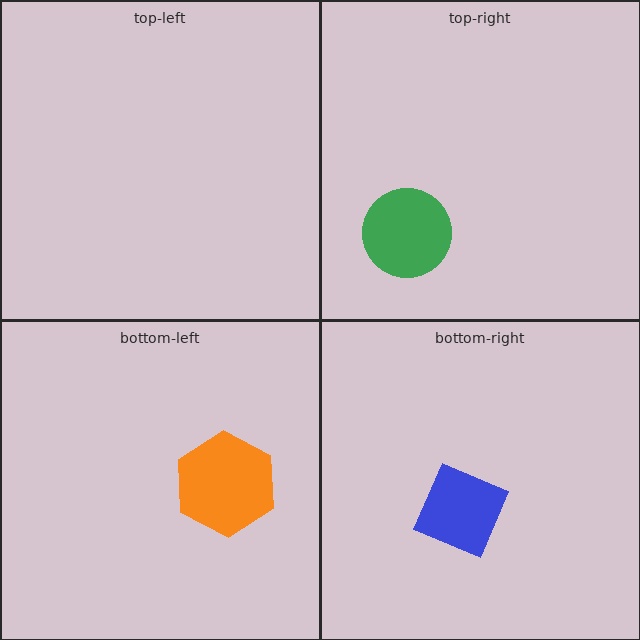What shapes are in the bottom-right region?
The blue square.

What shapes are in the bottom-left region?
The orange hexagon.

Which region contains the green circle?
The top-right region.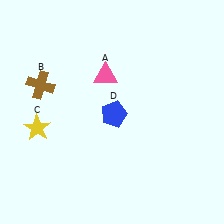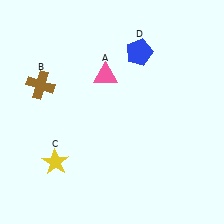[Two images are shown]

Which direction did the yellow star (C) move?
The yellow star (C) moved down.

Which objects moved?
The objects that moved are: the yellow star (C), the blue pentagon (D).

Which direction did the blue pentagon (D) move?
The blue pentagon (D) moved up.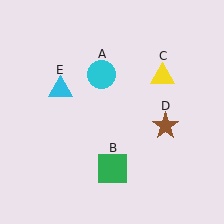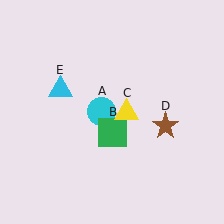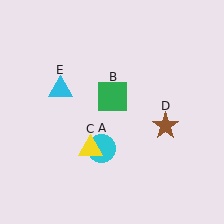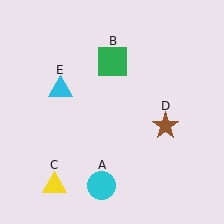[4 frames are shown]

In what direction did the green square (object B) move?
The green square (object B) moved up.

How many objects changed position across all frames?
3 objects changed position: cyan circle (object A), green square (object B), yellow triangle (object C).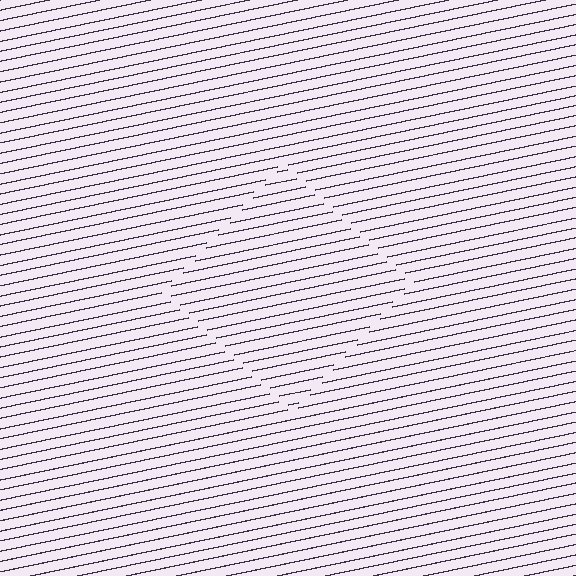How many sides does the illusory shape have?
4 sides — the line-ends trace a square.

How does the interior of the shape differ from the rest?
The interior of the shape contains the same grating, shifted by half a period — the contour is defined by the phase discontinuity where line-ends from the inner and outer gratings abut.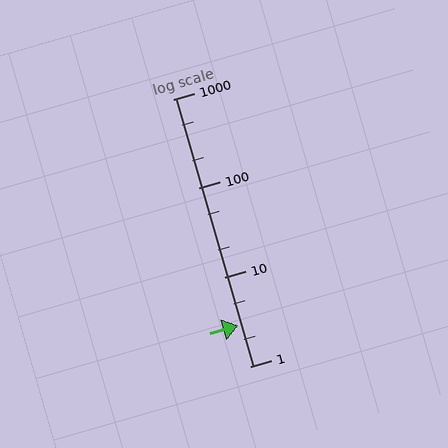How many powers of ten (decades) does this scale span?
The scale spans 3 decades, from 1 to 1000.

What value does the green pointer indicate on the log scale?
The pointer indicates approximately 2.9.